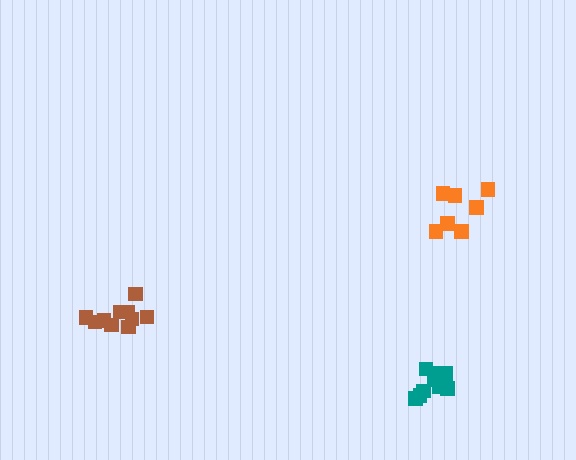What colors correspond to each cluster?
The clusters are colored: brown, teal, orange.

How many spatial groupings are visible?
There are 3 spatial groupings.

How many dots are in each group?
Group 1: 10 dots, Group 2: 10 dots, Group 3: 7 dots (27 total).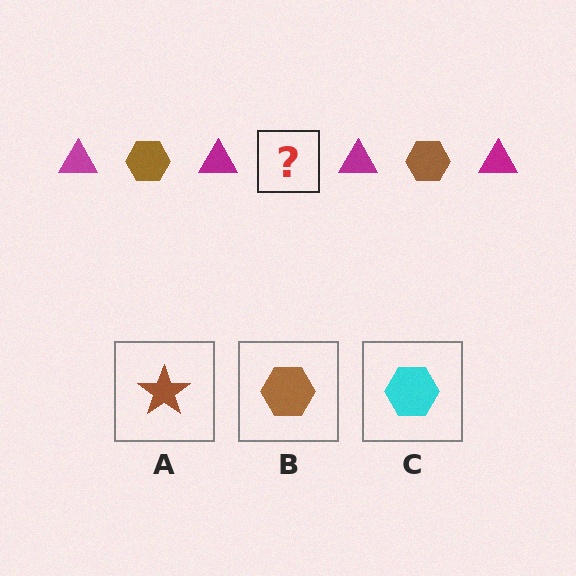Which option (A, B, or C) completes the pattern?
B.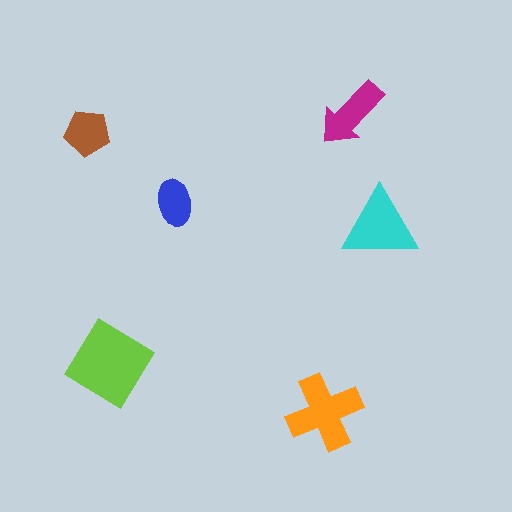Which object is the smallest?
The blue ellipse.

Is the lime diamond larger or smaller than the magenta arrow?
Larger.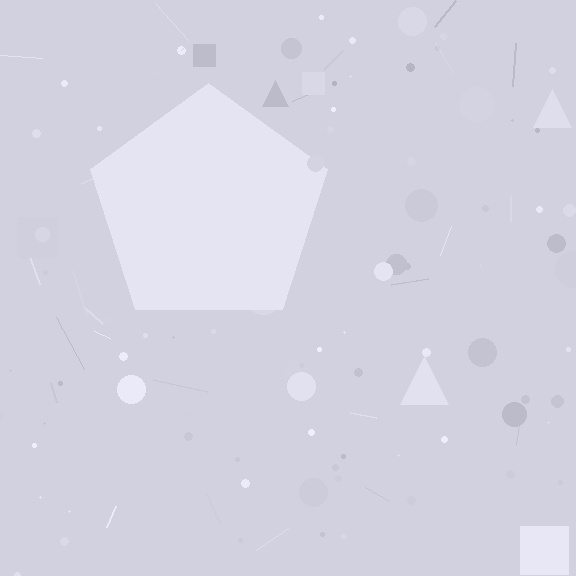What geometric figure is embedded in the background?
A pentagon is embedded in the background.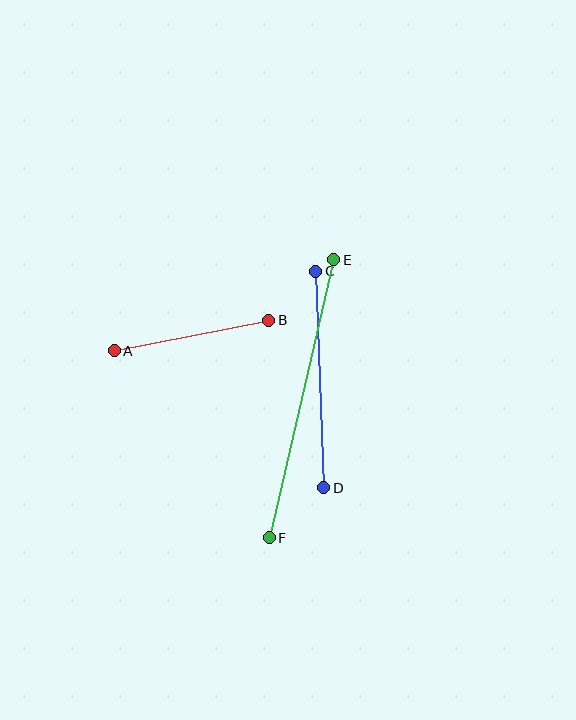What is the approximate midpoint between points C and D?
The midpoint is at approximately (320, 379) pixels.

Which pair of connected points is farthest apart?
Points E and F are farthest apart.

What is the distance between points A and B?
The distance is approximately 158 pixels.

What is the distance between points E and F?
The distance is approximately 285 pixels.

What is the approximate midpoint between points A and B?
The midpoint is at approximately (192, 336) pixels.